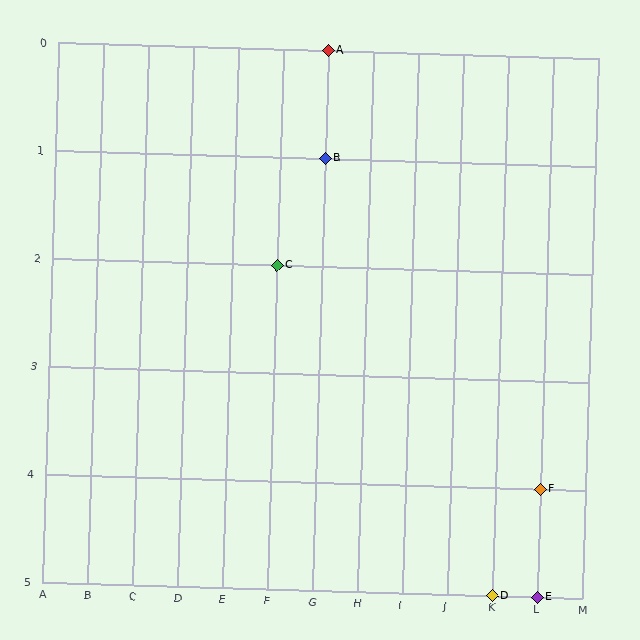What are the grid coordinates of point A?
Point A is at grid coordinates (G, 0).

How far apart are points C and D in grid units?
Points C and D are 5 columns and 3 rows apart (about 5.8 grid units diagonally).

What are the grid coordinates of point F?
Point F is at grid coordinates (L, 4).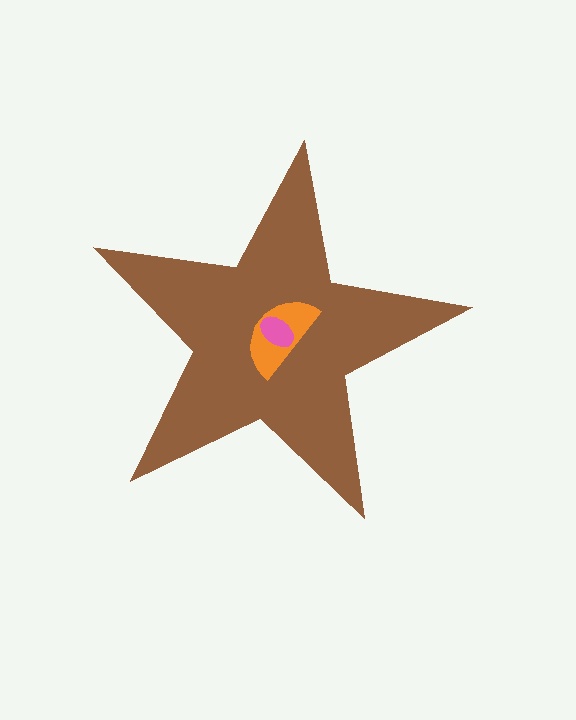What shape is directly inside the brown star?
The orange semicircle.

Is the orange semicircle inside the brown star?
Yes.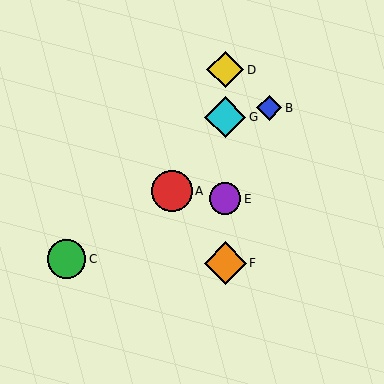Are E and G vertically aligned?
Yes, both are at x≈225.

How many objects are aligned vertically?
4 objects (D, E, F, G) are aligned vertically.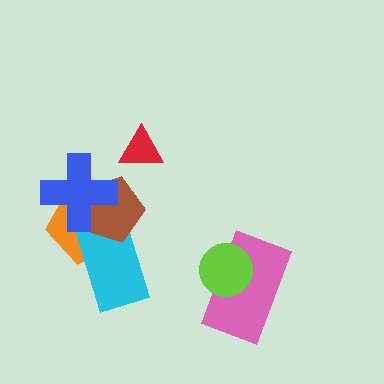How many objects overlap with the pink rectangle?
1 object overlaps with the pink rectangle.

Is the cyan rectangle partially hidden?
Yes, it is partially covered by another shape.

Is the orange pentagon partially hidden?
Yes, it is partially covered by another shape.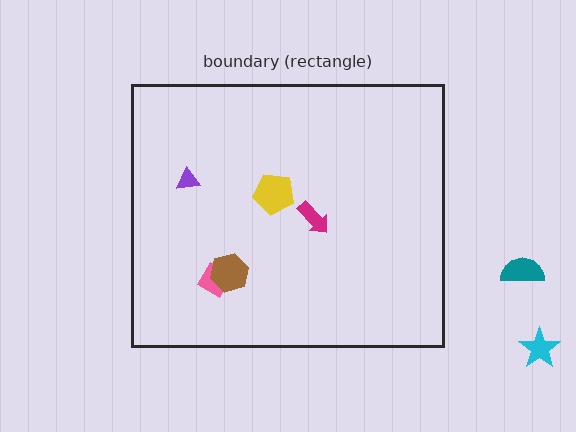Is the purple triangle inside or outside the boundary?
Inside.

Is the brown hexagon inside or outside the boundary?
Inside.